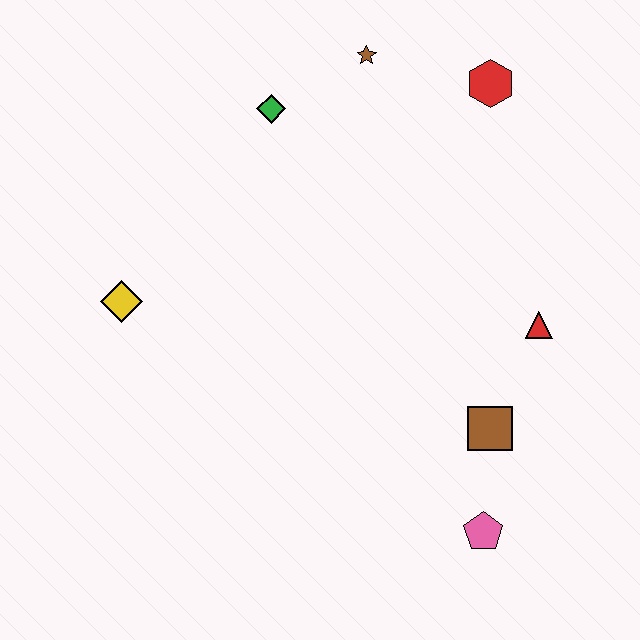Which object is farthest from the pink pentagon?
The brown star is farthest from the pink pentagon.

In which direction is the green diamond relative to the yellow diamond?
The green diamond is above the yellow diamond.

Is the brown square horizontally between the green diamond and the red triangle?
Yes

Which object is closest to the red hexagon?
The brown star is closest to the red hexagon.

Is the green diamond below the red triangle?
No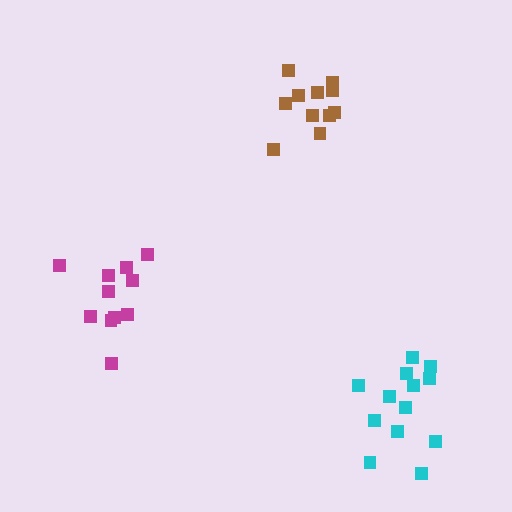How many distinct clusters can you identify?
There are 3 distinct clusters.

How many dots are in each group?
Group 1: 11 dots, Group 2: 13 dots, Group 3: 11 dots (35 total).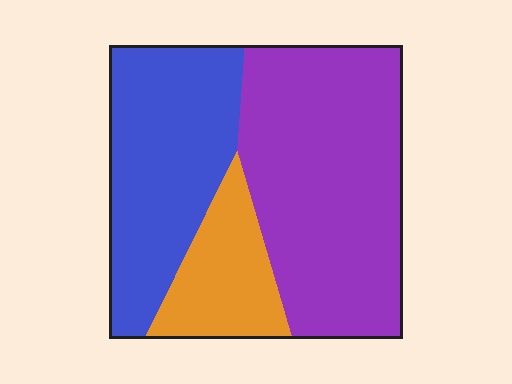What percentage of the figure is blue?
Blue takes up about one third (1/3) of the figure.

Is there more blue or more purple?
Purple.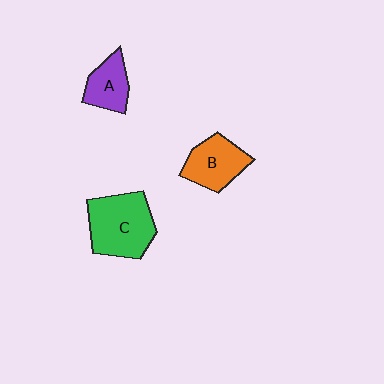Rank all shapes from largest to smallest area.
From largest to smallest: C (green), B (orange), A (purple).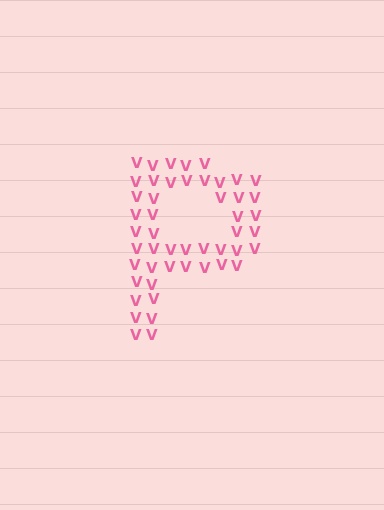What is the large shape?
The large shape is the letter P.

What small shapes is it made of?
It is made of small letter V's.